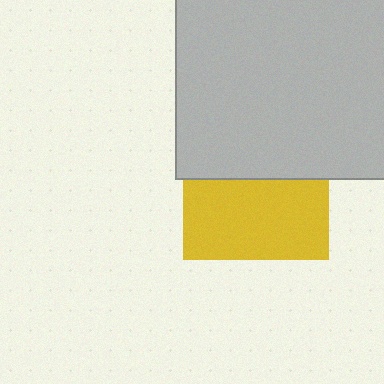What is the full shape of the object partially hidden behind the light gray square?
The partially hidden object is a yellow square.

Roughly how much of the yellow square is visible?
About half of it is visible (roughly 55%).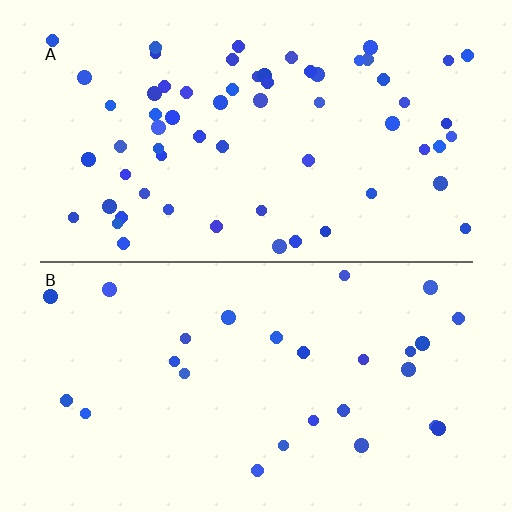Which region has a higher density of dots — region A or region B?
A (the top).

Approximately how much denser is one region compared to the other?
Approximately 2.3× — region A over region B.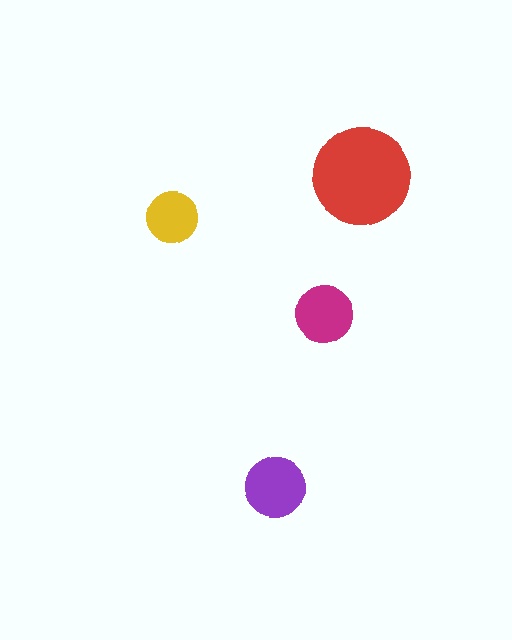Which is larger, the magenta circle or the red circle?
The red one.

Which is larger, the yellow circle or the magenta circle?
The magenta one.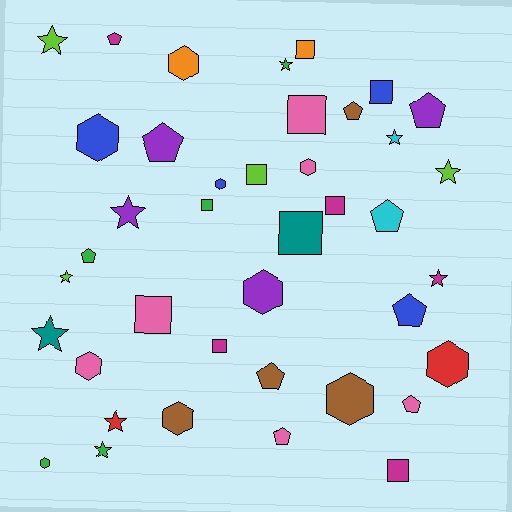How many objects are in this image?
There are 40 objects.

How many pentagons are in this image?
There are 10 pentagons.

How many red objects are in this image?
There are 2 red objects.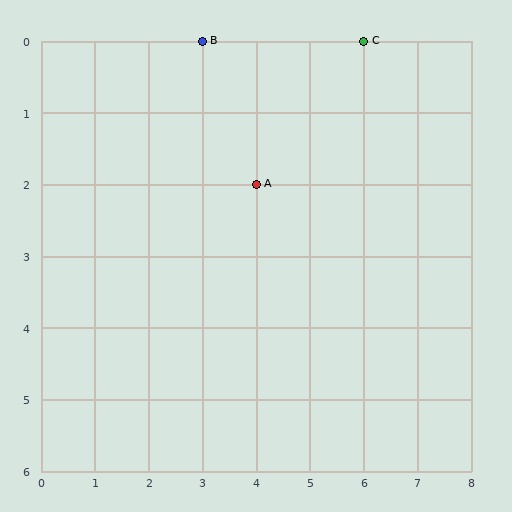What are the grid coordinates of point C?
Point C is at grid coordinates (6, 0).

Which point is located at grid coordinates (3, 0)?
Point B is at (3, 0).